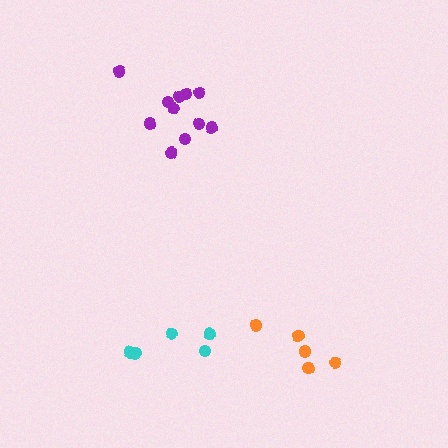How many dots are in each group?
Group 1: 11 dots, Group 2: 5 dots, Group 3: 5 dots (21 total).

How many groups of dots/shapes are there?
There are 3 groups.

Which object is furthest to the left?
The cyan cluster is leftmost.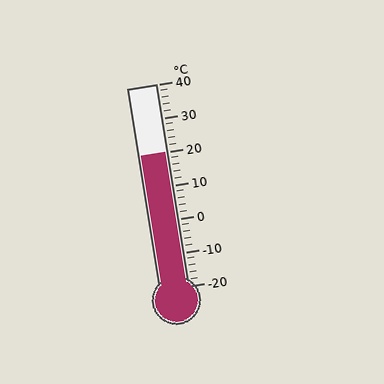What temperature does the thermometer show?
The thermometer shows approximately 20°C.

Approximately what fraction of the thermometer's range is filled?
The thermometer is filled to approximately 65% of its range.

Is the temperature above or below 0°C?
The temperature is above 0°C.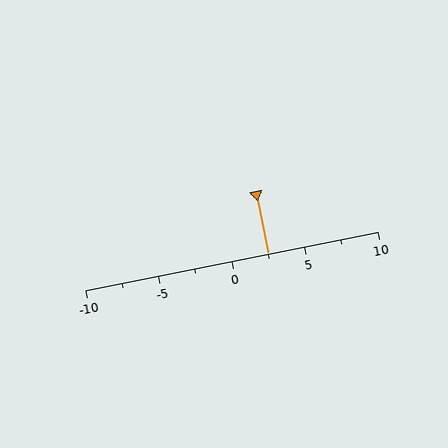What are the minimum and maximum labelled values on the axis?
The axis runs from -10 to 10.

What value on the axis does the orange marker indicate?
The marker indicates approximately 2.5.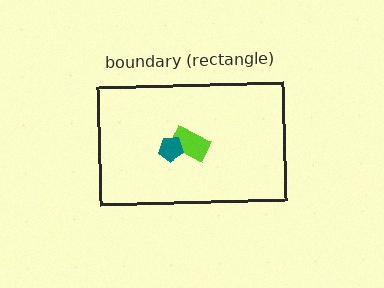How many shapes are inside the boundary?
2 inside, 0 outside.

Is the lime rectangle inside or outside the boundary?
Inside.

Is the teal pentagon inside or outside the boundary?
Inside.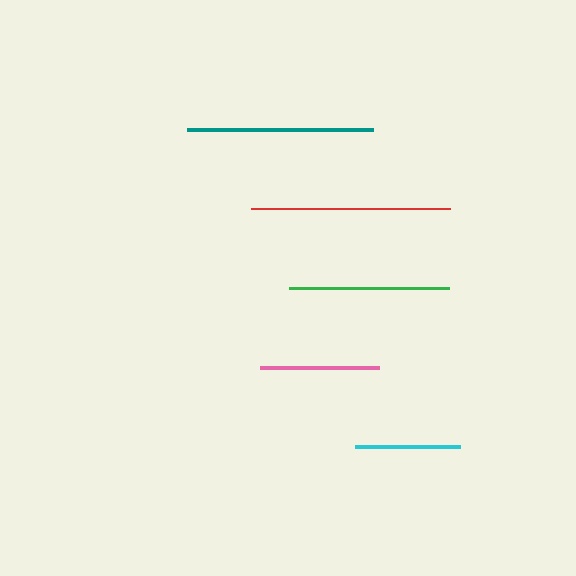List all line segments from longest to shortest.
From longest to shortest: red, teal, green, pink, cyan.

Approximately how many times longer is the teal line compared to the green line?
The teal line is approximately 1.2 times the length of the green line.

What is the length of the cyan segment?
The cyan segment is approximately 105 pixels long.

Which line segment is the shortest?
The cyan line is the shortest at approximately 105 pixels.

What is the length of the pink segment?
The pink segment is approximately 120 pixels long.